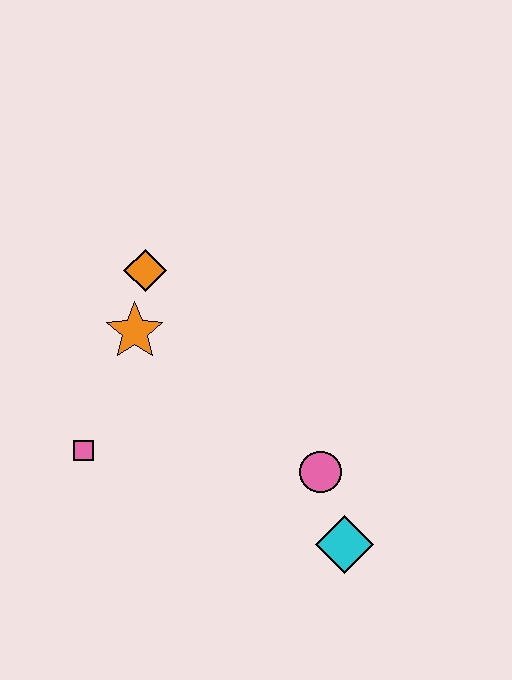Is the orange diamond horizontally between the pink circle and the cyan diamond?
No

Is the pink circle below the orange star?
Yes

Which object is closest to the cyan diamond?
The pink circle is closest to the cyan diamond.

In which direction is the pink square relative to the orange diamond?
The pink square is below the orange diamond.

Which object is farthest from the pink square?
The cyan diamond is farthest from the pink square.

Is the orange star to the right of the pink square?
Yes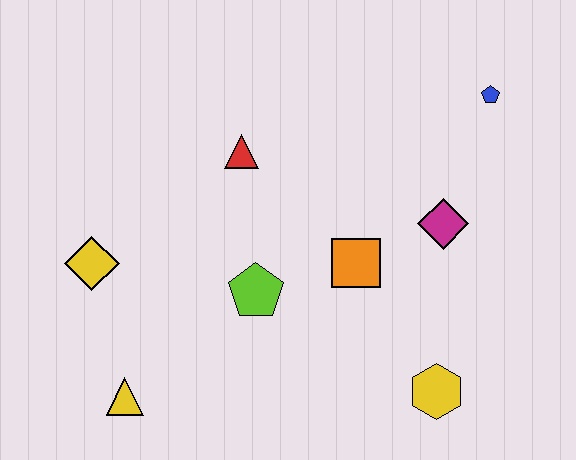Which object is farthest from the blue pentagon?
The yellow triangle is farthest from the blue pentagon.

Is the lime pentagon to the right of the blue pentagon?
No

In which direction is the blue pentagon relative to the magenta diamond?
The blue pentagon is above the magenta diamond.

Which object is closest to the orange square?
The magenta diamond is closest to the orange square.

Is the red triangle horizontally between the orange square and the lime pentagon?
No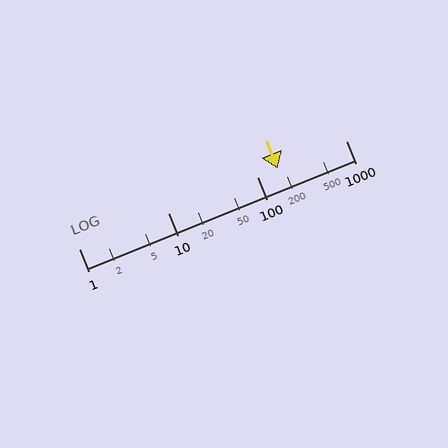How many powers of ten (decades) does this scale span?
The scale spans 3 decades, from 1 to 1000.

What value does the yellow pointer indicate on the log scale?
The pointer indicates approximately 170.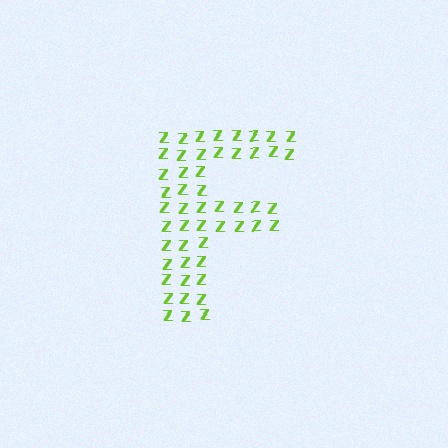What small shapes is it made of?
It is made of small letter Z's.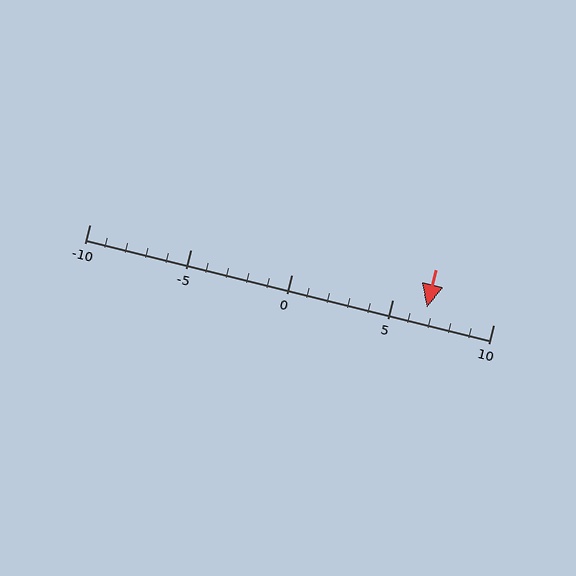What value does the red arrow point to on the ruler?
The red arrow points to approximately 7.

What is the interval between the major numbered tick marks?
The major tick marks are spaced 5 units apart.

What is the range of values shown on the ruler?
The ruler shows values from -10 to 10.